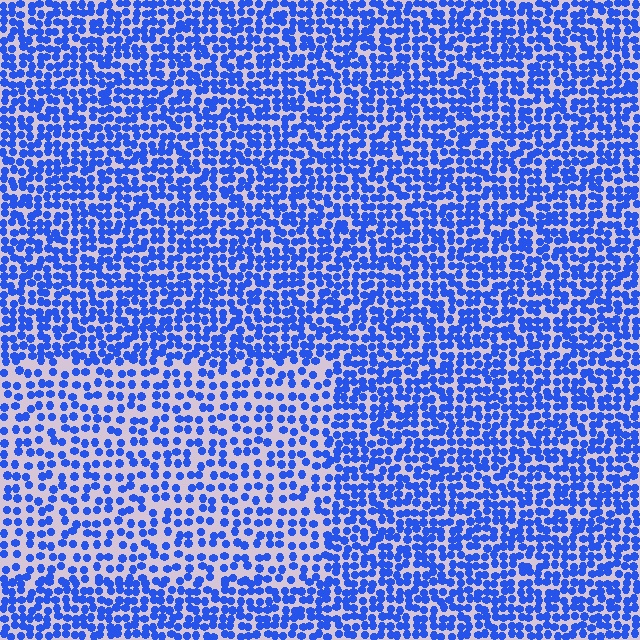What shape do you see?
I see a rectangle.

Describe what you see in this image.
The image contains small blue elements arranged at two different densities. A rectangle-shaped region is visible where the elements are less densely packed than the surrounding area.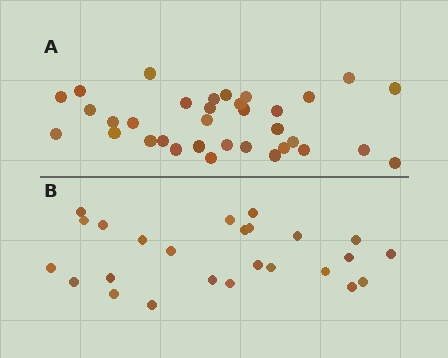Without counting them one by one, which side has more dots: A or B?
Region A (the top region) has more dots.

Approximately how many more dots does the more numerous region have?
Region A has roughly 8 or so more dots than region B.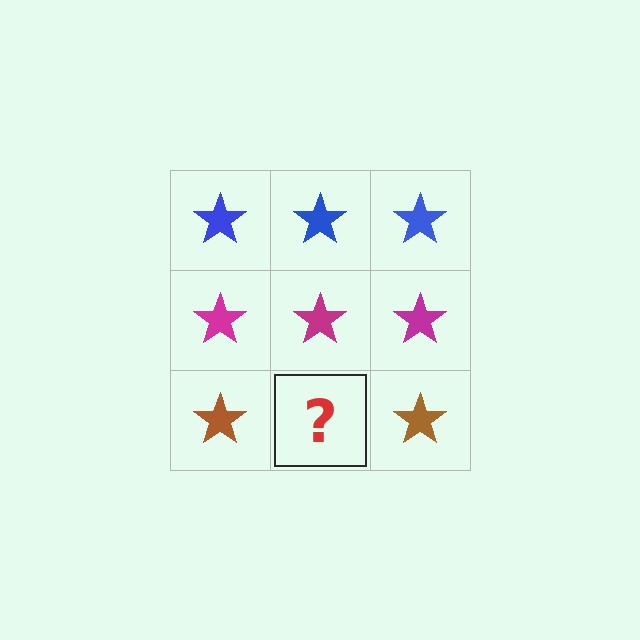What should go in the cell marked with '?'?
The missing cell should contain a brown star.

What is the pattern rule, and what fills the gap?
The rule is that each row has a consistent color. The gap should be filled with a brown star.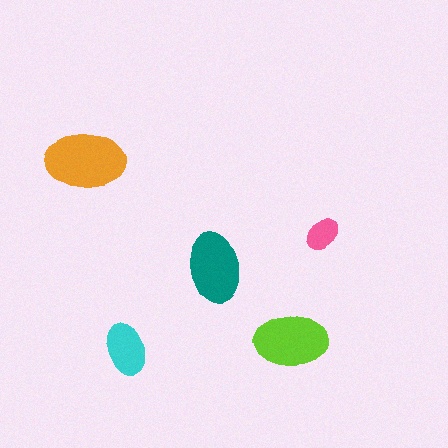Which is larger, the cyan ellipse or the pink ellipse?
The cyan one.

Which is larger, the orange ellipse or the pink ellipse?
The orange one.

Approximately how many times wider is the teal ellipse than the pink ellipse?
About 2 times wider.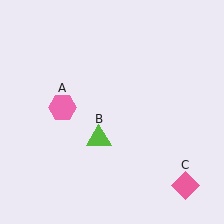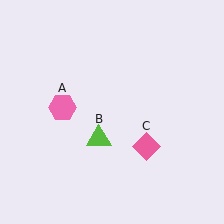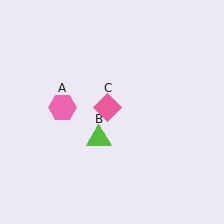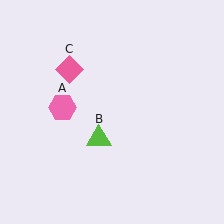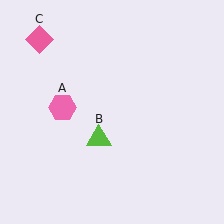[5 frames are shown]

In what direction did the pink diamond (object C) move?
The pink diamond (object C) moved up and to the left.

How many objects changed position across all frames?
1 object changed position: pink diamond (object C).